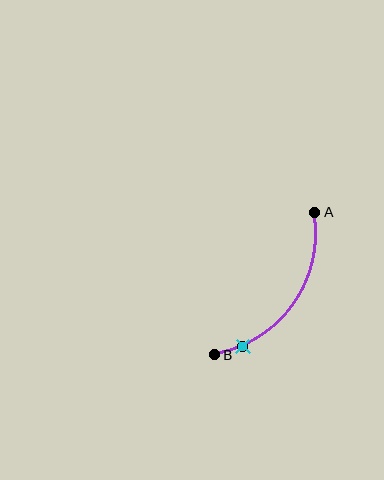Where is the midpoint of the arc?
The arc midpoint is the point on the curve farthest from the straight line joining A and B. It sits below and to the right of that line.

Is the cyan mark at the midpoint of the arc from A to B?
No. The cyan mark lies on the arc but is closer to endpoint B. The arc midpoint would be at the point on the curve equidistant along the arc from both A and B.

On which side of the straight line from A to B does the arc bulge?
The arc bulges below and to the right of the straight line connecting A and B.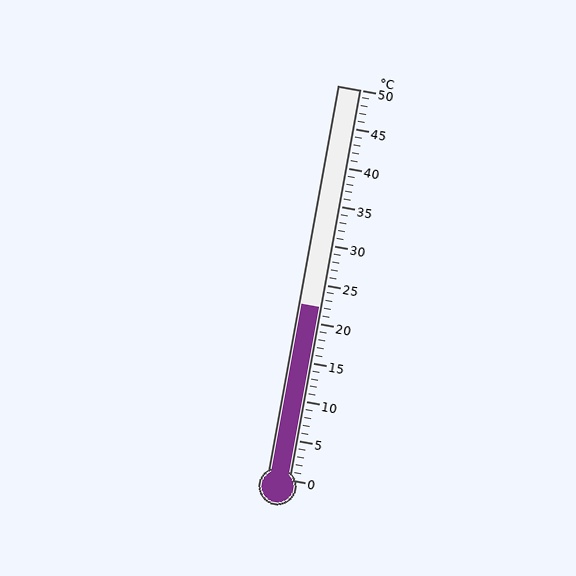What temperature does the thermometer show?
The thermometer shows approximately 22°C.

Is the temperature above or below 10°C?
The temperature is above 10°C.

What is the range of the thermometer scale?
The thermometer scale ranges from 0°C to 50°C.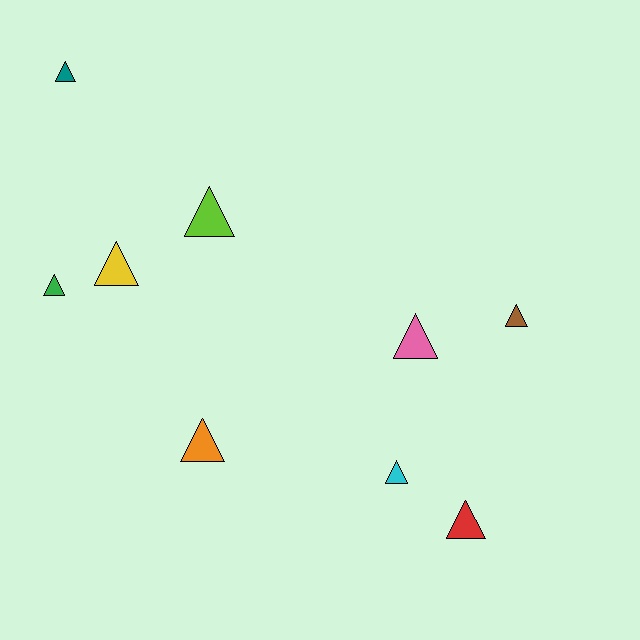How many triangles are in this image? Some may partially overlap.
There are 9 triangles.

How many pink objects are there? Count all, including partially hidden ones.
There is 1 pink object.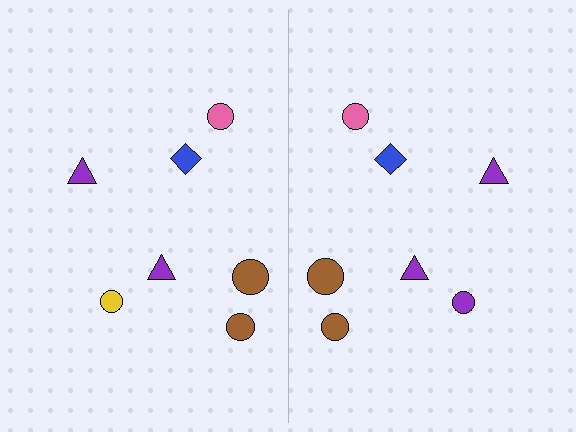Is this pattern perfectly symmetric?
No, the pattern is not perfectly symmetric. The purple circle on the right side breaks the symmetry — its mirror counterpart is yellow.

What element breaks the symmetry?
The purple circle on the right side breaks the symmetry — its mirror counterpart is yellow.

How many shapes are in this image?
There are 14 shapes in this image.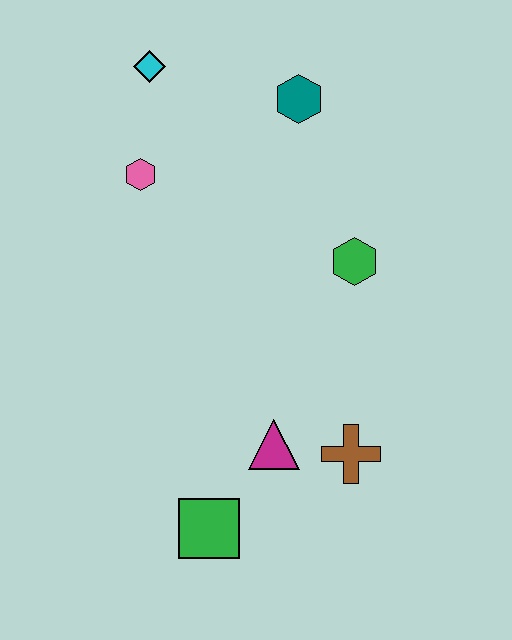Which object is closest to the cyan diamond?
The pink hexagon is closest to the cyan diamond.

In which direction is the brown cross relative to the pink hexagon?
The brown cross is below the pink hexagon.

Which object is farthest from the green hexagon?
The green square is farthest from the green hexagon.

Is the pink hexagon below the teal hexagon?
Yes